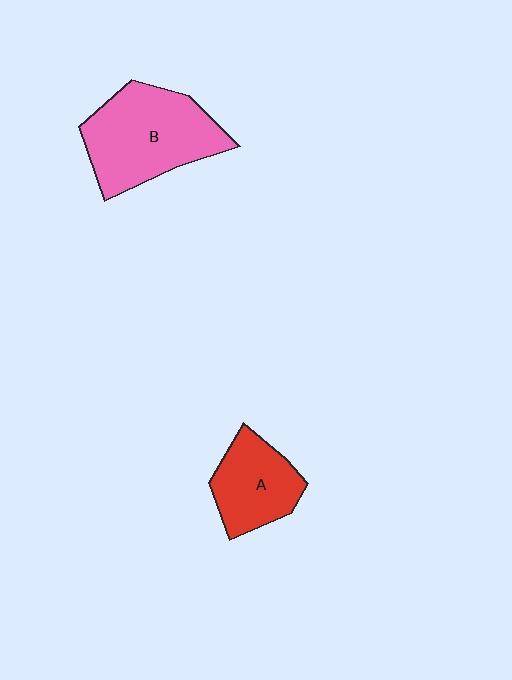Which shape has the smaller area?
Shape A (red).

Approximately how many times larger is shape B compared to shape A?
Approximately 1.6 times.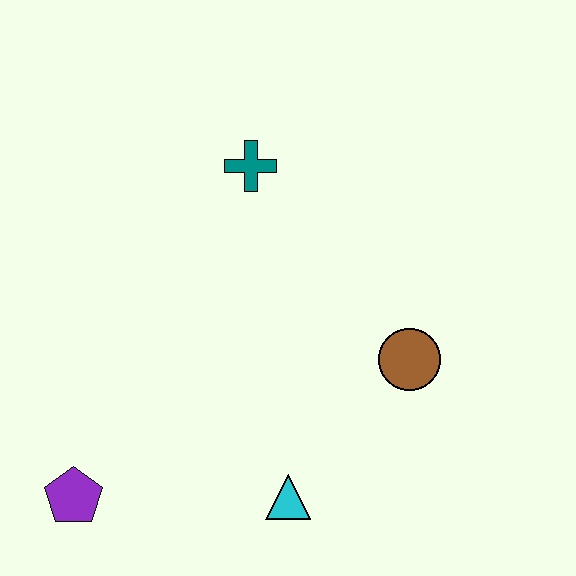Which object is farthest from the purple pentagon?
The teal cross is farthest from the purple pentagon.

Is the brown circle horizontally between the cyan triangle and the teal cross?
No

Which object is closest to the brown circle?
The cyan triangle is closest to the brown circle.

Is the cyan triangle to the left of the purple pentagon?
No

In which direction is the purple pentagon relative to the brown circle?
The purple pentagon is to the left of the brown circle.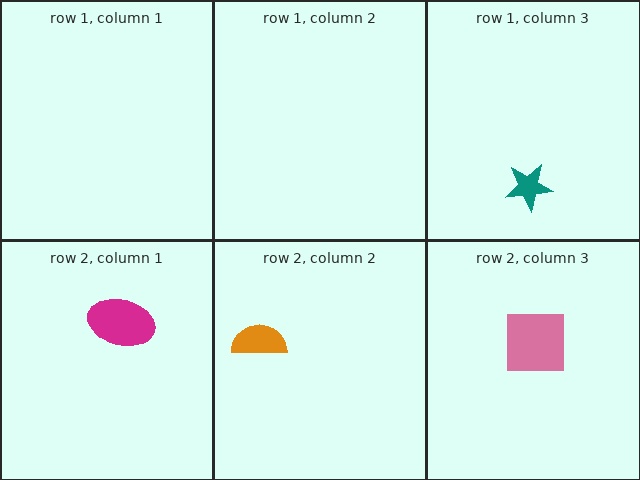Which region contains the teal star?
The row 1, column 3 region.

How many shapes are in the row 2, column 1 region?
1.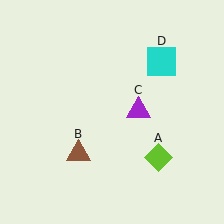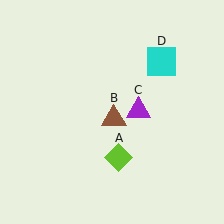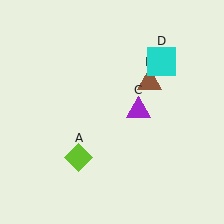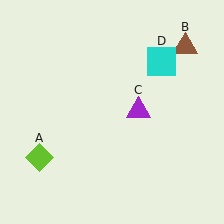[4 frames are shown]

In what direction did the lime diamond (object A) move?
The lime diamond (object A) moved left.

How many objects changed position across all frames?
2 objects changed position: lime diamond (object A), brown triangle (object B).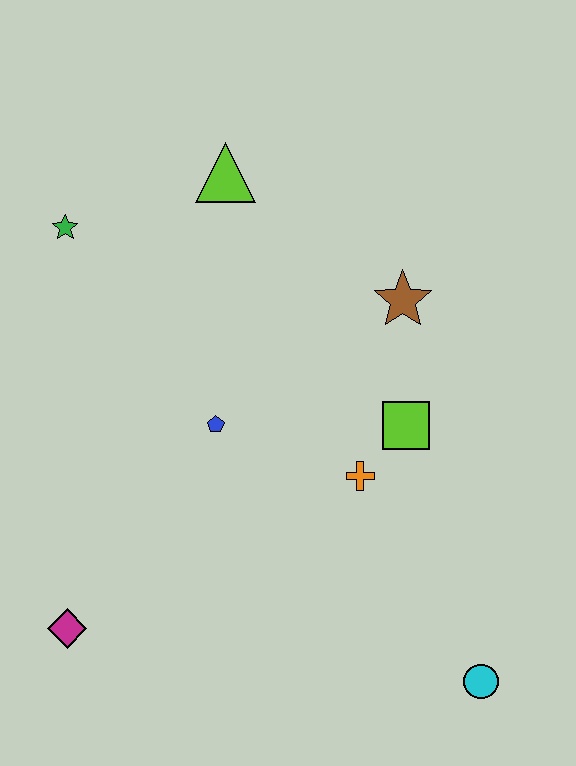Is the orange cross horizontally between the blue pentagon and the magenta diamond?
No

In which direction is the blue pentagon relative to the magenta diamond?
The blue pentagon is above the magenta diamond.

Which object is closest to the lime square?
The orange cross is closest to the lime square.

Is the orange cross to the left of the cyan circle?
Yes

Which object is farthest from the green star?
The cyan circle is farthest from the green star.